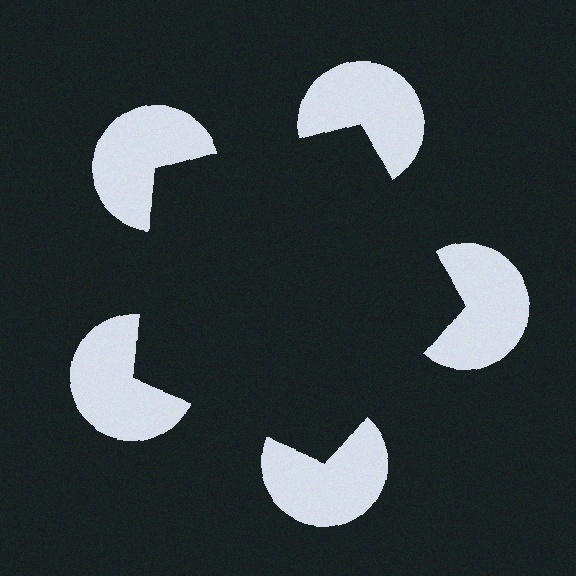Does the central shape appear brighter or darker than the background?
It typically appears slightly darker than the background, even though no actual brightness change is drawn.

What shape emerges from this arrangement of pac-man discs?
An illusory pentagon — its edges are inferred from the aligned wedge cuts in the pac-man discs, not physically drawn.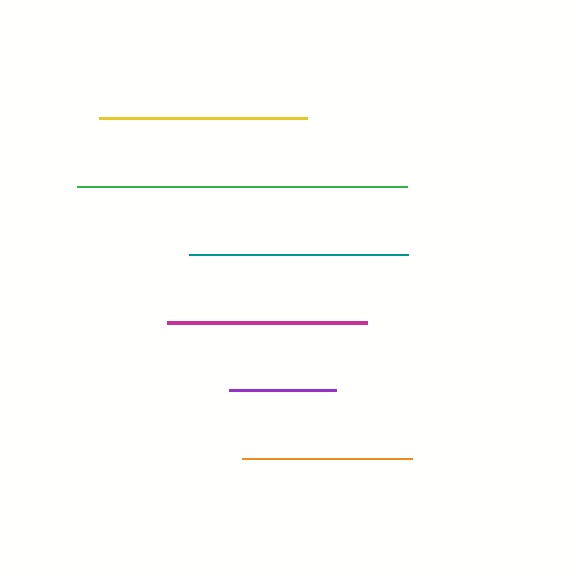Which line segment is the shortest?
The purple line is the shortest at approximately 106 pixels.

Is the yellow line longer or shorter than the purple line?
The yellow line is longer than the purple line.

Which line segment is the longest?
The green line is the longest at approximately 331 pixels.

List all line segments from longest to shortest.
From longest to shortest: green, teal, yellow, magenta, orange, purple.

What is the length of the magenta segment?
The magenta segment is approximately 200 pixels long.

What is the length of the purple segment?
The purple segment is approximately 106 pixels long.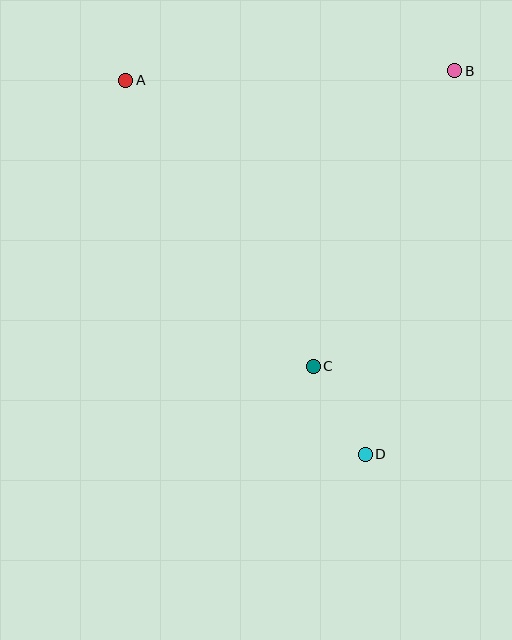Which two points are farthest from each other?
Points A and D are farthest from each other.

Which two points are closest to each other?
Points C and D are closest to each other.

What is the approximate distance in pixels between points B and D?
The distance between B and D is approximately 394 pixels.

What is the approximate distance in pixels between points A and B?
The distance between A and B is approximately 329 pixels.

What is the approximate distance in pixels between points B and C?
The distance between B and C is approximately 327 pixels.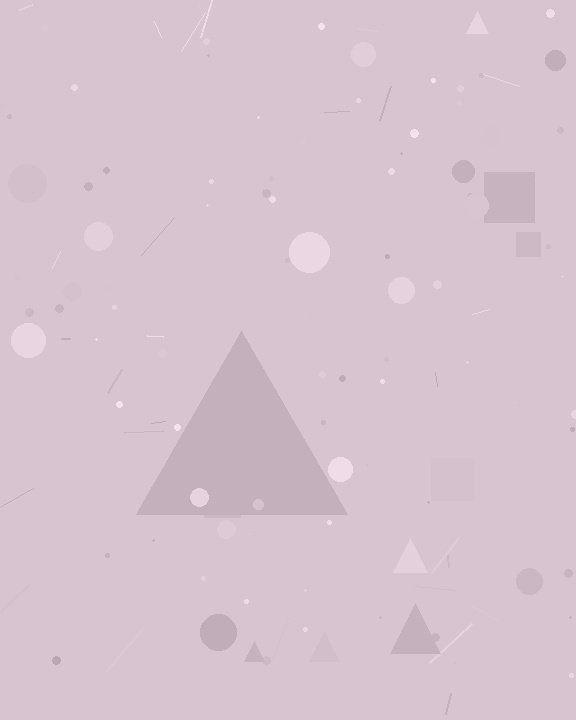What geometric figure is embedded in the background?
A triangle is embedded in the background.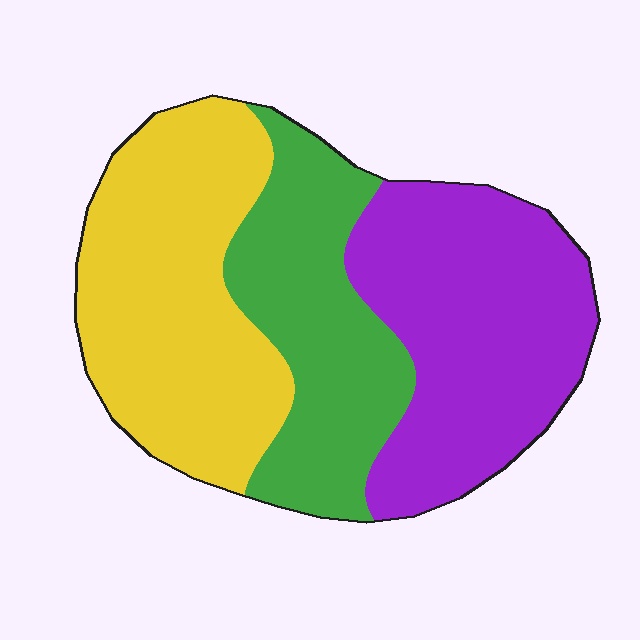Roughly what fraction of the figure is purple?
Purple covers about 35% of the figure.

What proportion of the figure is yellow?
Yellow takes up about three eighths (3/8) of the figure.